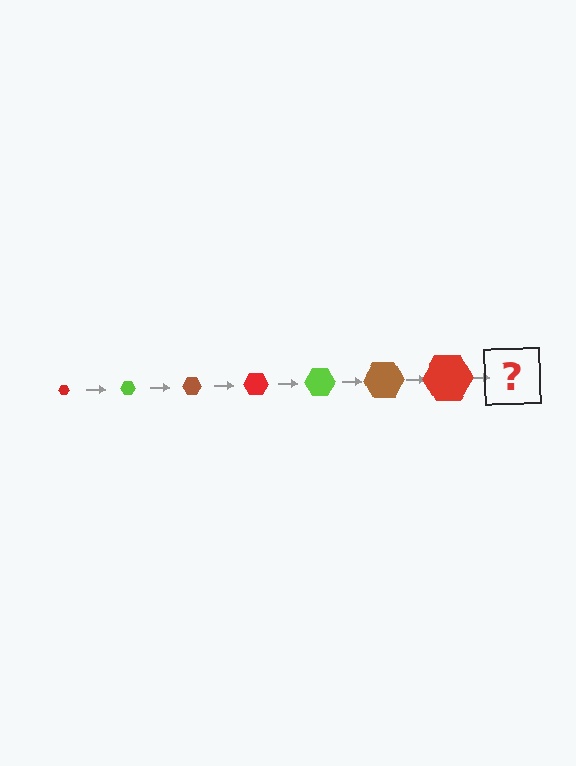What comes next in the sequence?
The next element should be a lime hexagon, larger than the previous one.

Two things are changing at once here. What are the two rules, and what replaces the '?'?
The two rules are that the hexagon grows larger each step and the color cycles through red, lime, and brown. The '?' should be a lime hexagon, larger than the previous one.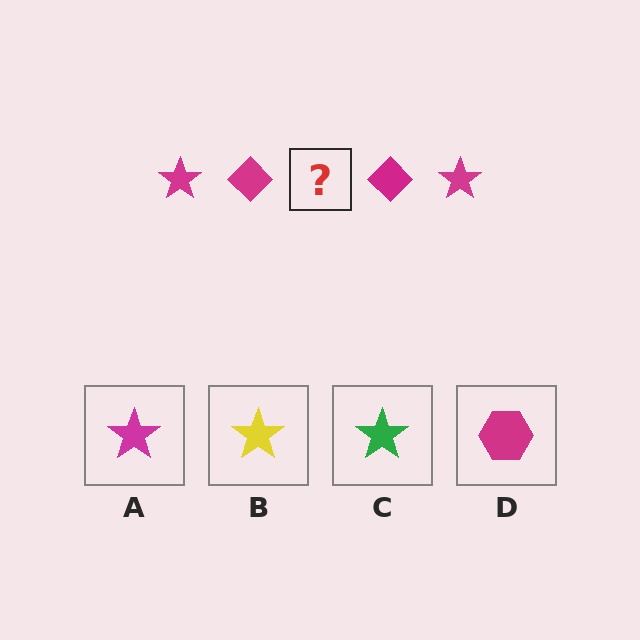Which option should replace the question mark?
Option A.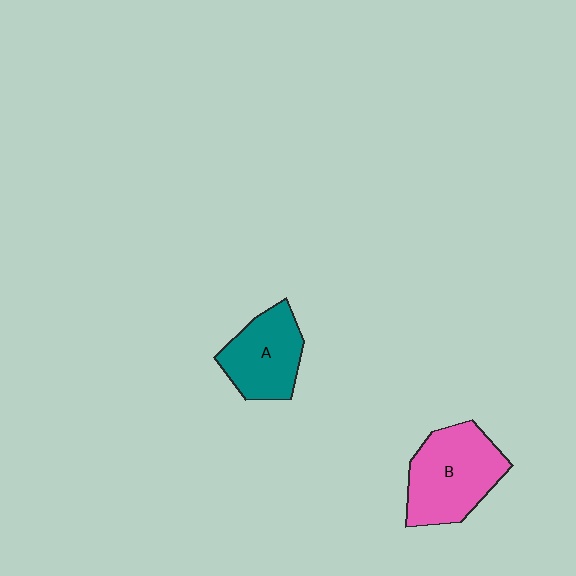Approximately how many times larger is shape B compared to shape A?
Approximately 1.3 times.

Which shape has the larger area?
Shape B (pink).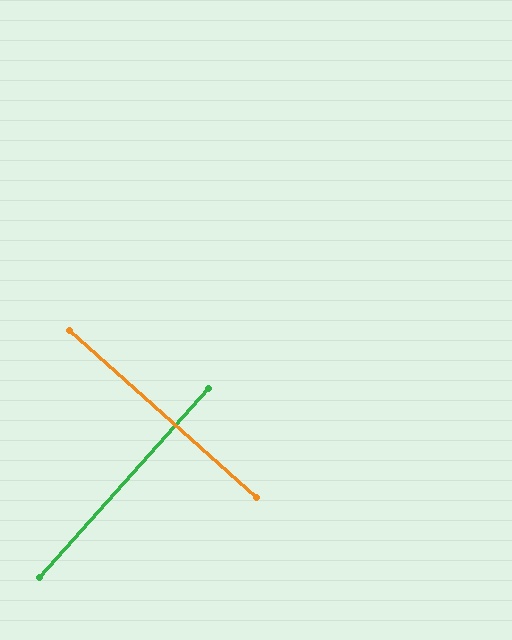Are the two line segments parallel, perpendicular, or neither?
Perpendicular — they meet at approximately 90°.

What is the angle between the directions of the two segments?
Approximately 90 degrees.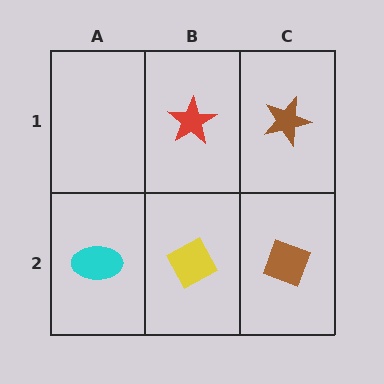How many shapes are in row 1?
2 shapes.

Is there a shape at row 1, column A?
No, that cell is empty.